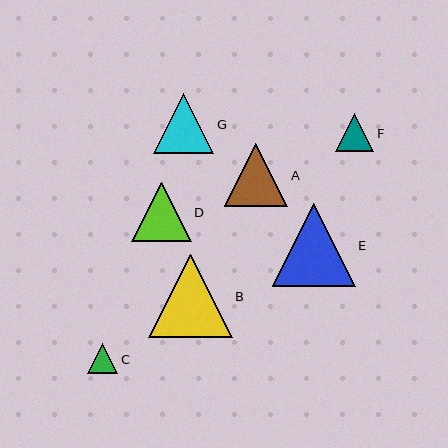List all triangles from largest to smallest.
From largest to smallest: B, E, A, G, D, F, C.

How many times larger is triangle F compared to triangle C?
Triangle F is approximately 1.2 times the size of triangle C.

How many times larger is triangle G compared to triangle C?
Triangle G is approximately 2.0 times the size of triangle C.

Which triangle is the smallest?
Triangle C is the smallest with a size of approximately 30 pixels.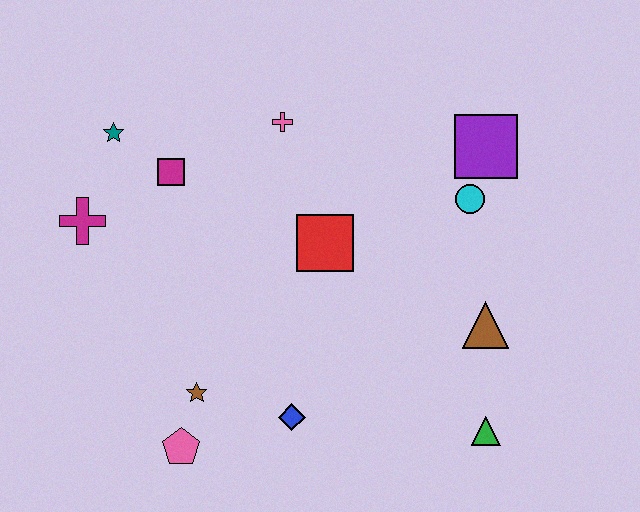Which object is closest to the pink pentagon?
The brown star is closest to the pink pentagon.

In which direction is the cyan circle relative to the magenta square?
The cyan circle is to the right of the magenta square.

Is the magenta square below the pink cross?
Yes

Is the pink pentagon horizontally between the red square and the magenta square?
Yes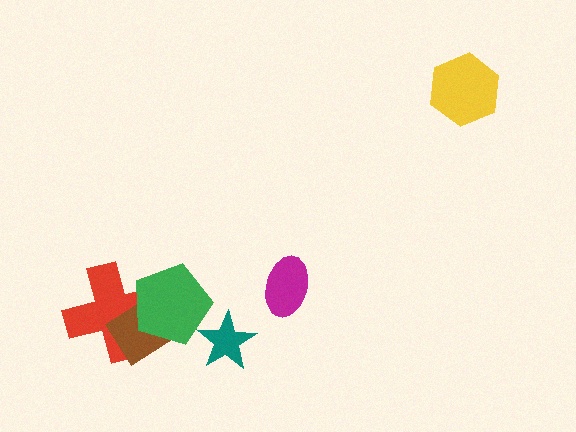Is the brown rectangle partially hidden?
Yes, it is partially covered by another shape.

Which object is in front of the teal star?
The green pentagon is in front of the teal star.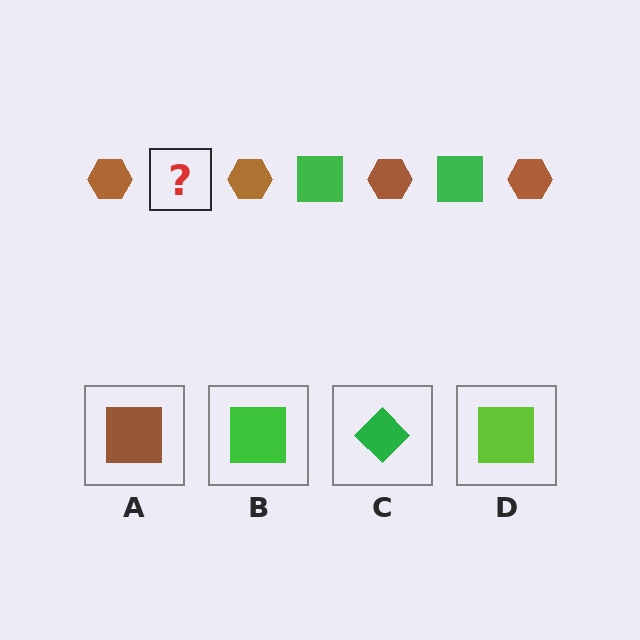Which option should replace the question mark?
Option B.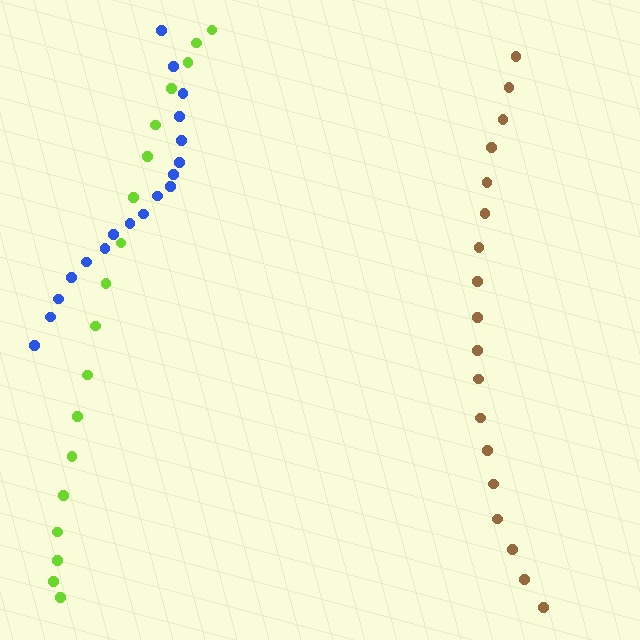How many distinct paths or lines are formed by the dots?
There are 3 distinct paths.